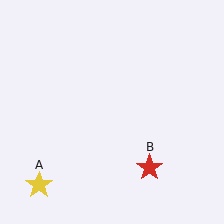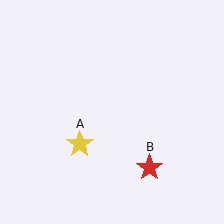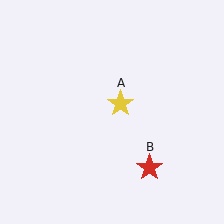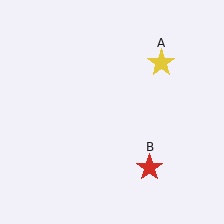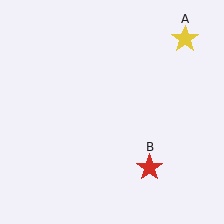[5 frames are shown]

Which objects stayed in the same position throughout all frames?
Red star (object B) remained stationary.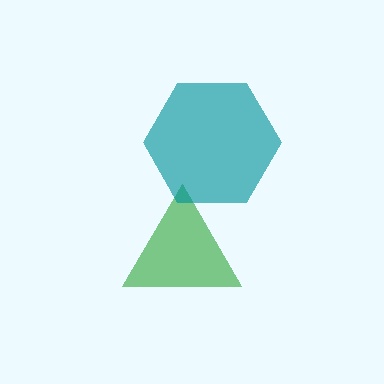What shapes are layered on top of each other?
The layered shapes are: a green triangle, a teal hexagon.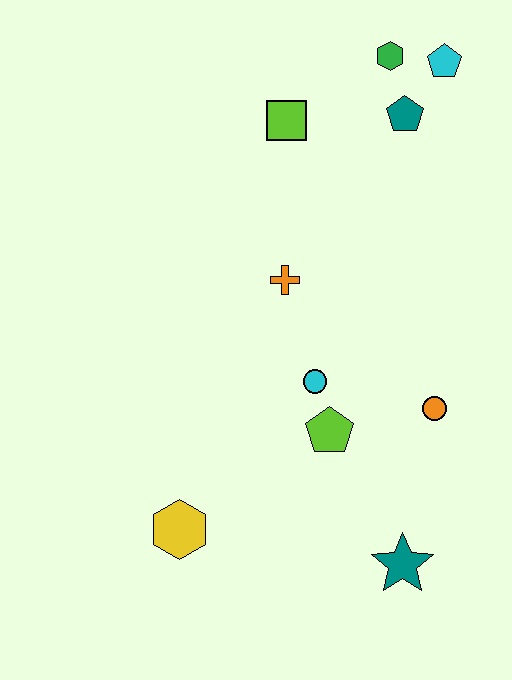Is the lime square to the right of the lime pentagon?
No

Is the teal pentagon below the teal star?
No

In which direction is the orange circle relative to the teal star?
The orange circle is above the teal star.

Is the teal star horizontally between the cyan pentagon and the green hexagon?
Yes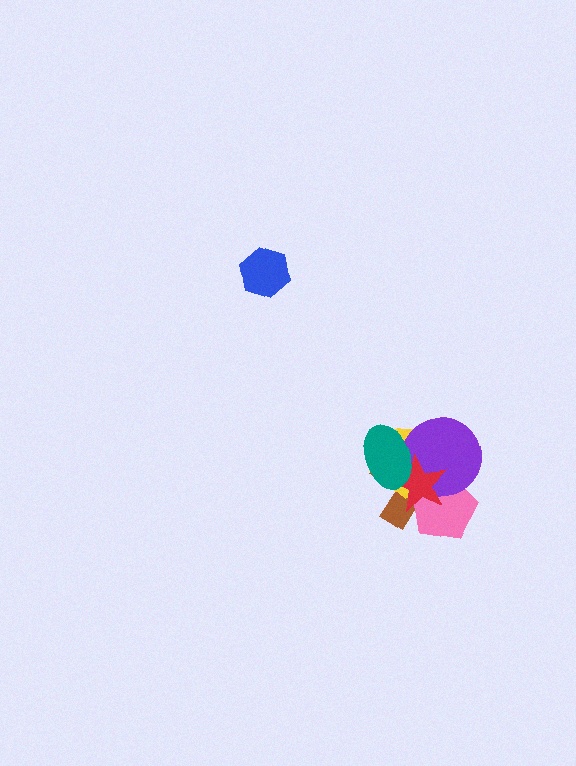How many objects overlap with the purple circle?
5 objects overlap with the purple circle.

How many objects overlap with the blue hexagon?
0 objects overlap with the blue hexagon.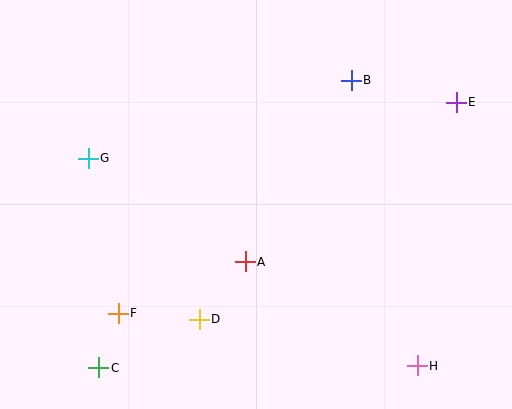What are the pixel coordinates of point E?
Point E is at (456, 102).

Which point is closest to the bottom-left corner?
Point C is closest to the bottom-left corner.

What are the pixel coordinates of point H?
Point H is at (417, 366).